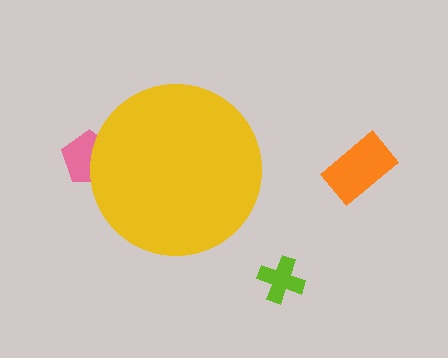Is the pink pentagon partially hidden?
Yes, the pink pentagon is partially hidden behind the yellow circle.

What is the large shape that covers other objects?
A yellow circle.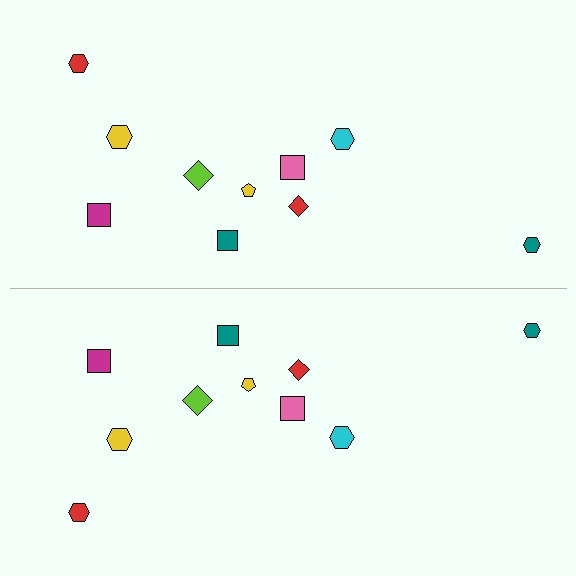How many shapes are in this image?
There are 20 shapes in this image.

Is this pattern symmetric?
Yes, this pattern has bilateral (reflection) symmetry.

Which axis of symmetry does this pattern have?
The pattern has a horizontal axis of symmetry running through the center of the image.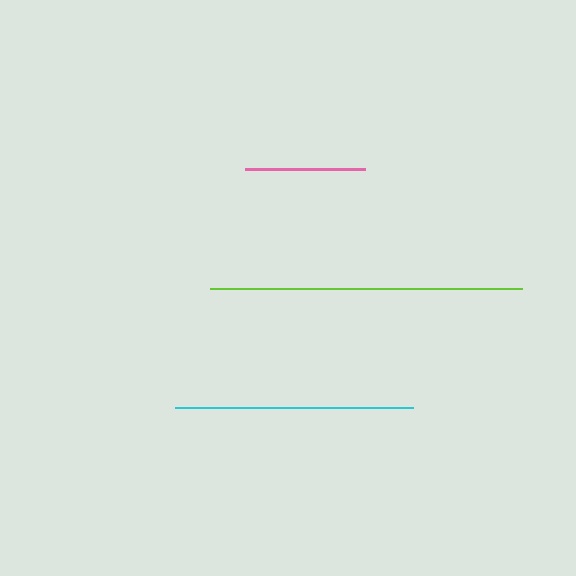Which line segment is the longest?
The lime line is the longest at approximately 311 pixels.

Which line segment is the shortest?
The pink line is the shortest at approximately 120 pixels.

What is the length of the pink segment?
The pink segment is approximately 120 pixels long.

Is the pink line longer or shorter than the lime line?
The lime line is longer than the pink line.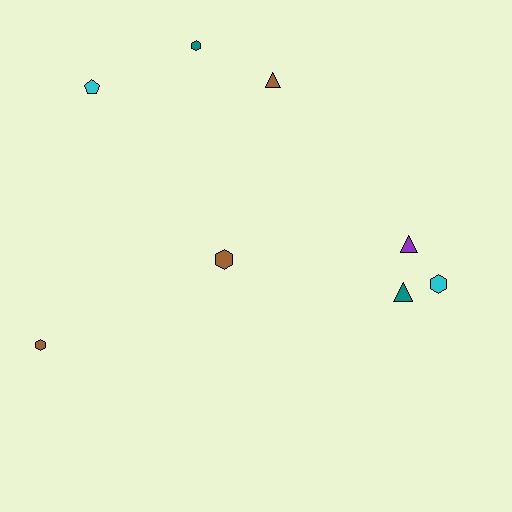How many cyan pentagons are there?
There is 1 cyan pentagon.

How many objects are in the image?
There are 8 objects.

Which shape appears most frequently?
Hexagon, with 4 objects.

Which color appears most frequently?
Brown, with 3 objects.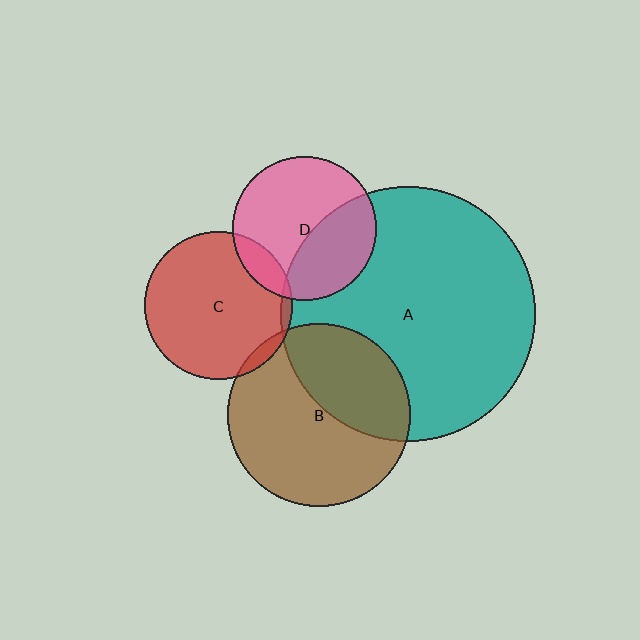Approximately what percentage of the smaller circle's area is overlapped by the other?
Approximately 40%.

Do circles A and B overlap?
Yes.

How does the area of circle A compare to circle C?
Approximately 3.0 times.